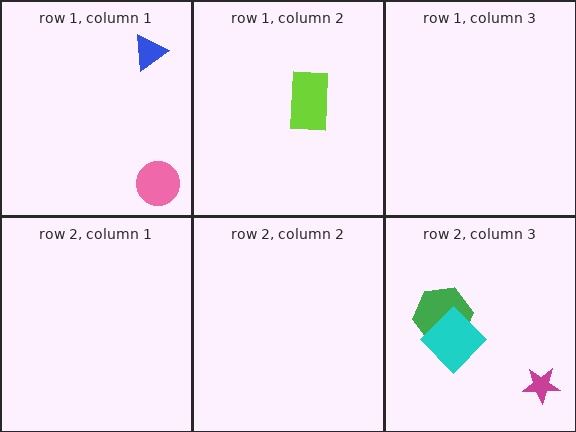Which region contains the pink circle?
The row 1, column 1 region.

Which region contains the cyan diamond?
The row 2, column 3 region.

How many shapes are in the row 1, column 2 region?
1.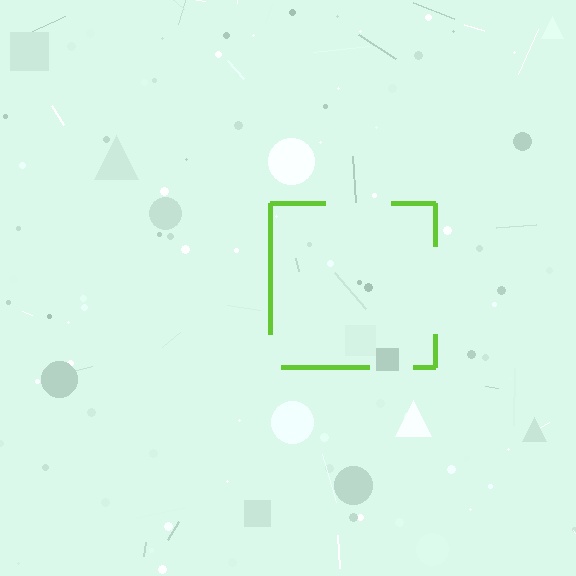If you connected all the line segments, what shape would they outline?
They would outline a square.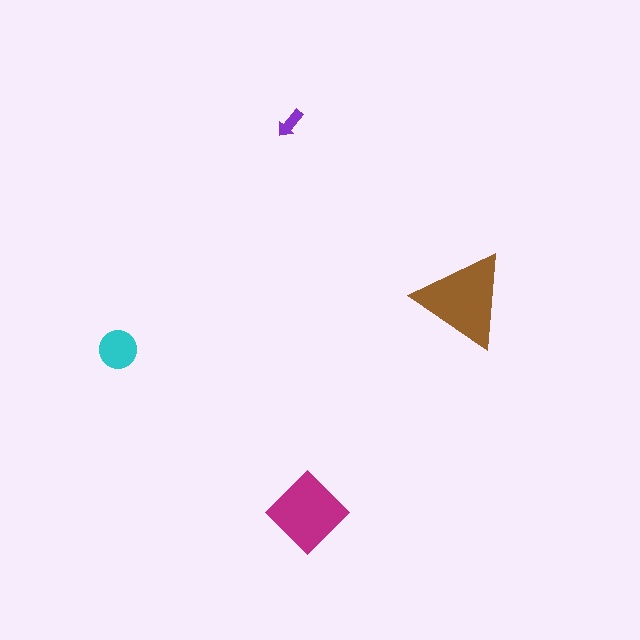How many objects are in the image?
There are 4 objects in the image.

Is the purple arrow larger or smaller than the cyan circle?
Smaller.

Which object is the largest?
The brown triangle.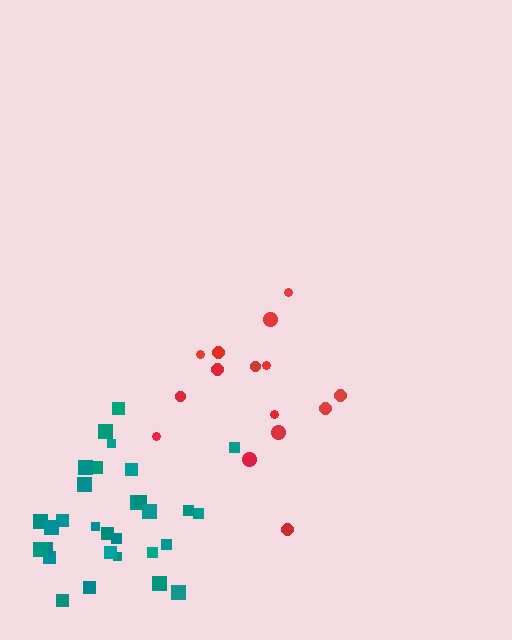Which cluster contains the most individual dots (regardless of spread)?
Teal (31).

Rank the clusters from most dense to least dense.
teal, red.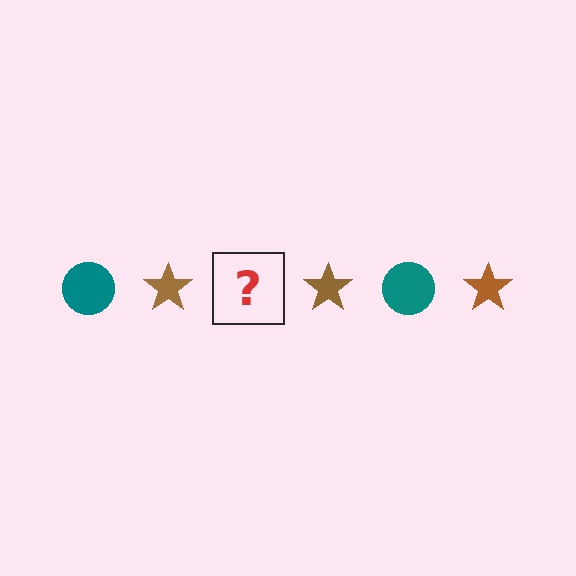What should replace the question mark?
The question mark should be replaced with a teal circle.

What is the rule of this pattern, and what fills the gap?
The rule is that the pattern alternates between teal circle and brown star. The gap should be filled with a teal circle.